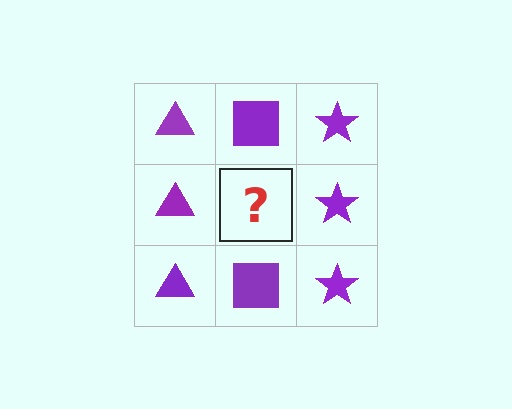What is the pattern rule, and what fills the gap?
The rule is that each column has a consistent shape. The gap should be filled with a purple square.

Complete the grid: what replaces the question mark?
The question mark should be replaced with a purple square.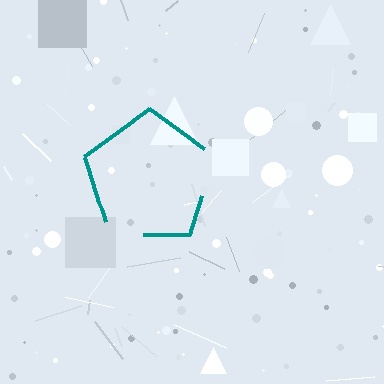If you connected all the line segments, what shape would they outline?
They would outline a pentagon.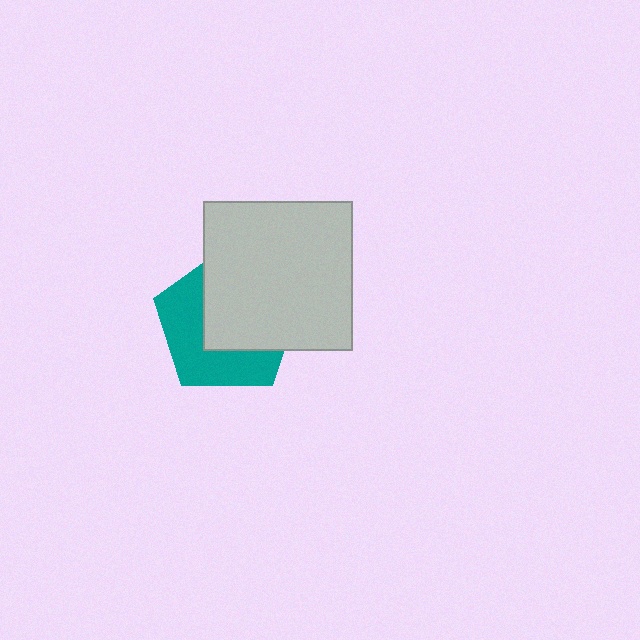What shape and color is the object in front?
The object in front is a light gray square.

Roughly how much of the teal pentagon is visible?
About half of it is visible (roughly 46%).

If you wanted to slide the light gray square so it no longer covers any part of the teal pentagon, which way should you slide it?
Slide it toward the upper-right — that is the most direct way to separate the two shapes.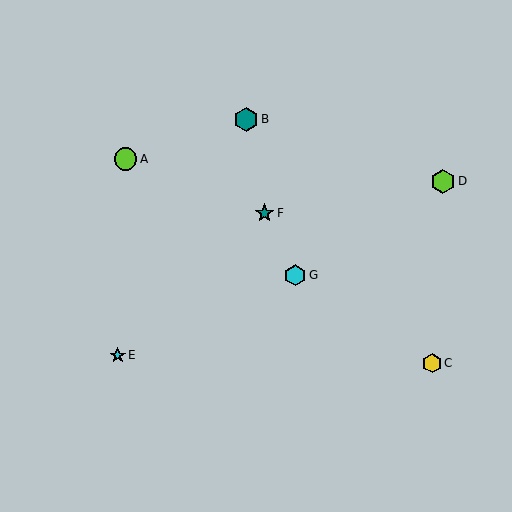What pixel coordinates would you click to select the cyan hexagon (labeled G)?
Click at (295, 275) to select the cyan hexagon G.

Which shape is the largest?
The teal hexagon (labeled B) is the largest.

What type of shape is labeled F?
Shape F is a teal star.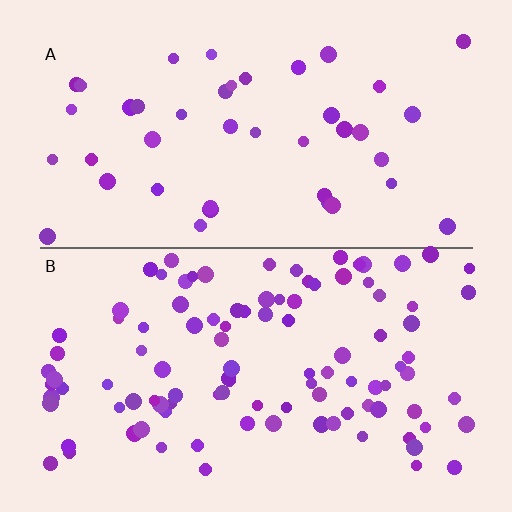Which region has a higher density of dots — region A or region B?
B (the bottom).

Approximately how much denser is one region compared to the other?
Approximately 2.4× — region B over region A.